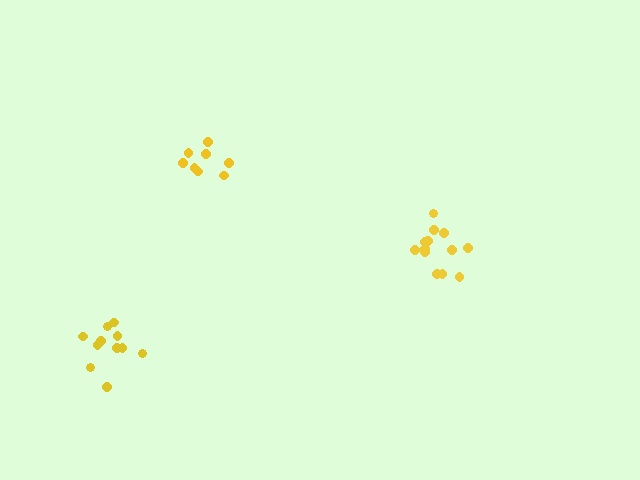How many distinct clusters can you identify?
There are 3 distinct clusters.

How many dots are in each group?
Group 1: 13 dots, Group 2: 11 dots, Group 3: 8 dots (32 total).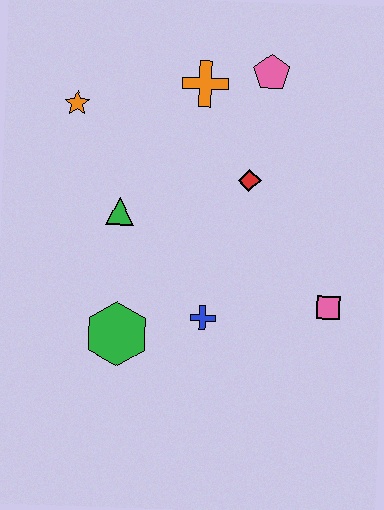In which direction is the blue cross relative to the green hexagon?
The blue cross is to the right of the green hexagon.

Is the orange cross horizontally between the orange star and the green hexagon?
No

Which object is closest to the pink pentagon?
The orange cross is closest to the pink pentagon.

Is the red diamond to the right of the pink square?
No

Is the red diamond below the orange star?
Yes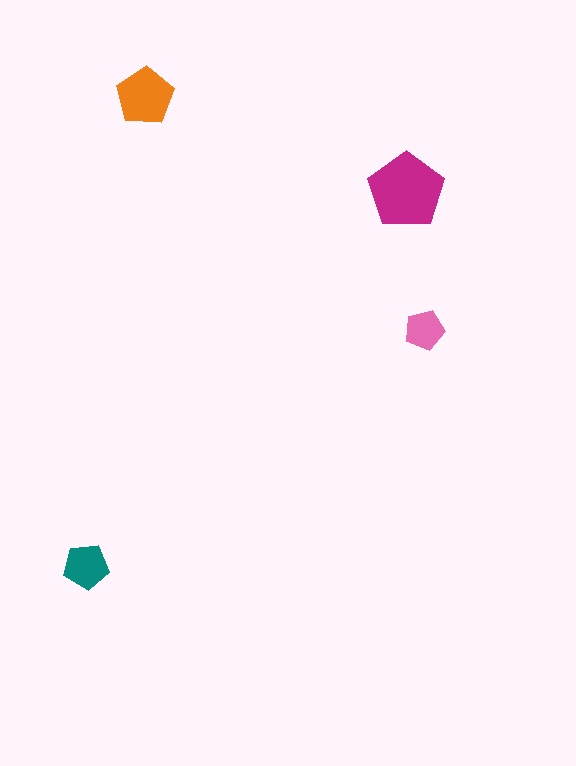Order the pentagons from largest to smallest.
the magenta one, the orange one, the teal one, the pink one.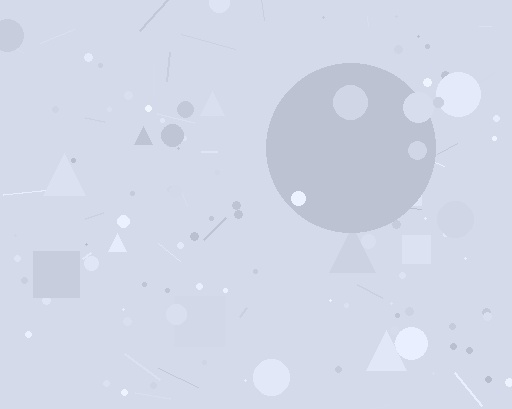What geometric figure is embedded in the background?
A circle is embedded in the background.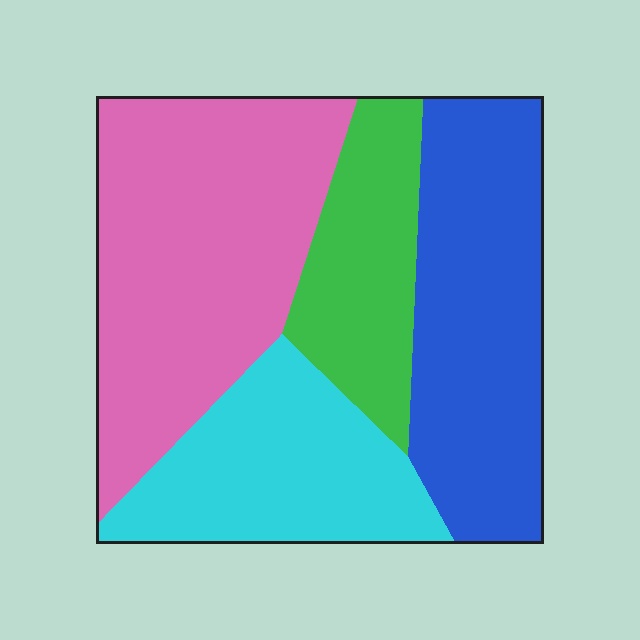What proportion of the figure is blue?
Blue takes up about one quarter (1/4) of the figure.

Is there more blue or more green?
Blue.